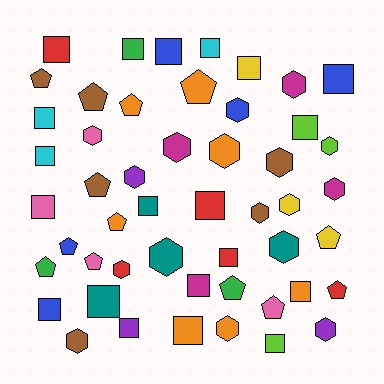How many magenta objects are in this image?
There are 4 magenta objects.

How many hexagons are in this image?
There are 17 hexagons.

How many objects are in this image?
There are 50 objects.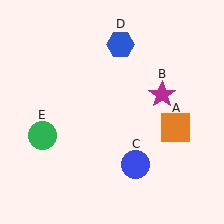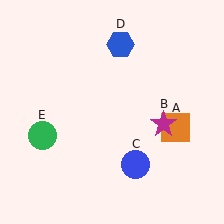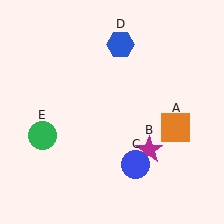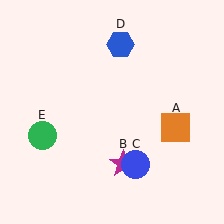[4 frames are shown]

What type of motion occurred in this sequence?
The magenta star (object B) rotated clockwise around the center of the scene.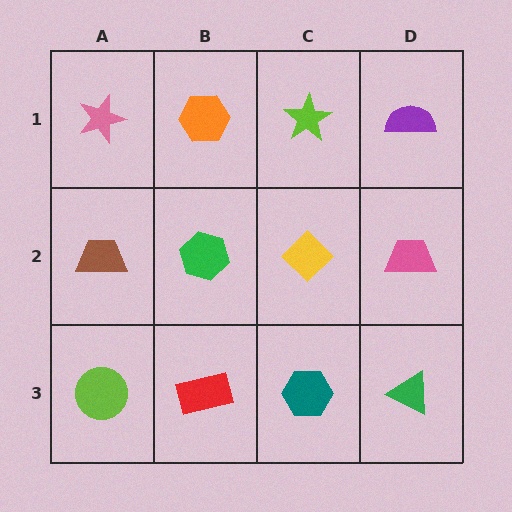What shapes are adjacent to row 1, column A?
A brown trapezoid (row 2, column A), an orange hexagon (row 1, column B).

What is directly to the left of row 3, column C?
A red rectangle.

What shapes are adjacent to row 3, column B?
A green hexagon (row 2, column B), a lime circle (row 3, column A), a teal hexagon (row 3, column C).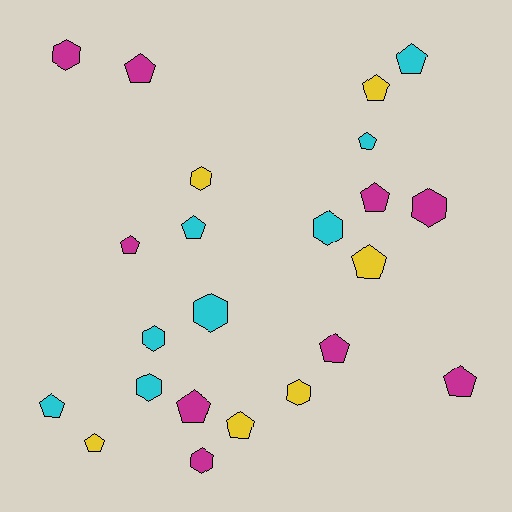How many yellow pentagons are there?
There are 4 yellow pentagons.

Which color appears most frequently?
Magenta, with 9 objects.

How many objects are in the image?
There are 23 objects.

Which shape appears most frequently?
Pentagon, with 14 objects.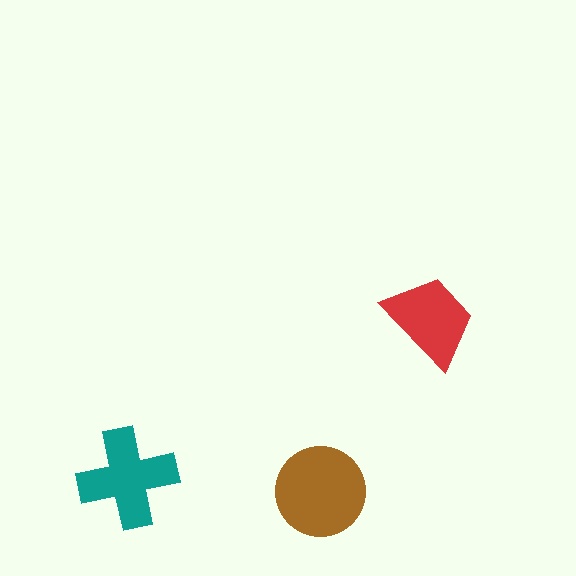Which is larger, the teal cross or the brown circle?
The brown circle.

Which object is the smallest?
The red trapezoid.